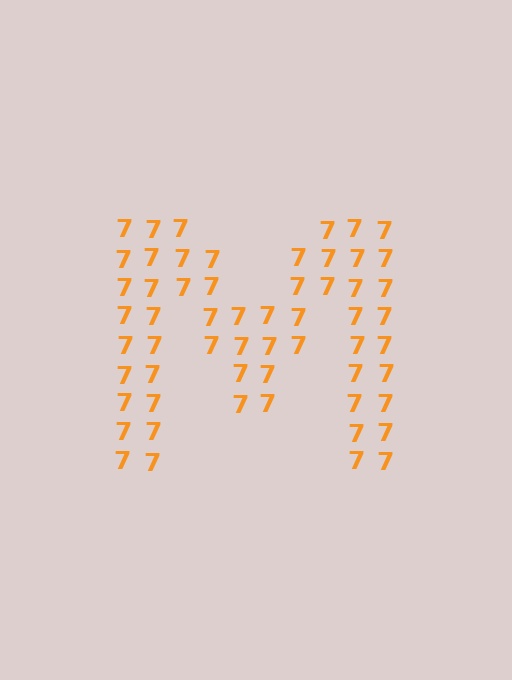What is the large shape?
The large shape is the letter M.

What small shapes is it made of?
It is made of small digit 7's.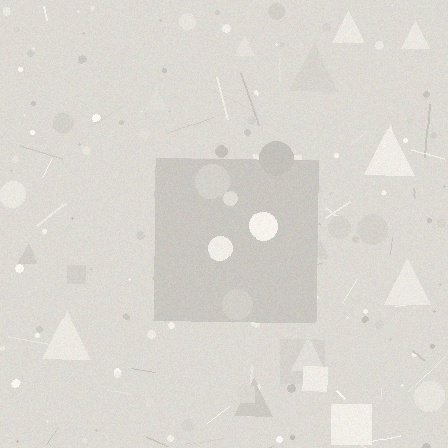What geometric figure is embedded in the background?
A square is embedded in the background.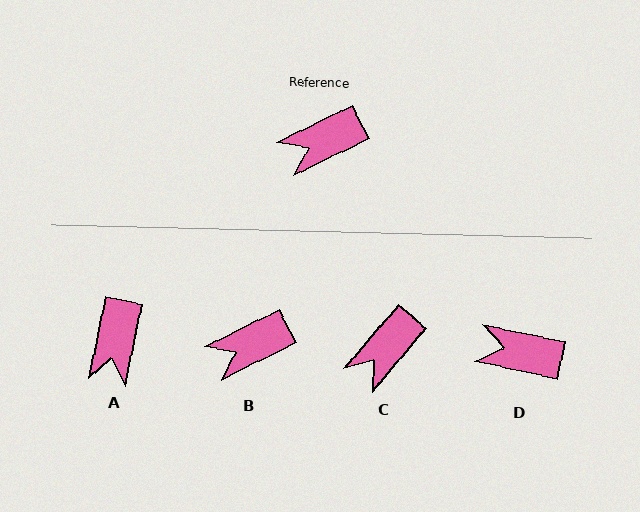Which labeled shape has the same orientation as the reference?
B.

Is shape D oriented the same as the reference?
No, it is off by about 38 degrees.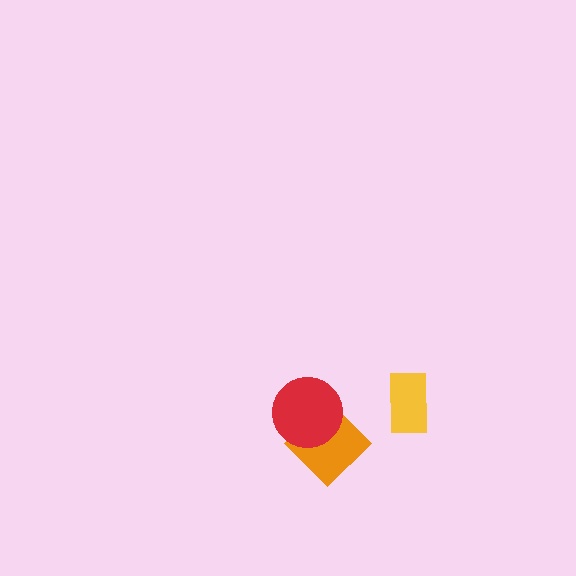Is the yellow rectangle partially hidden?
No, no other shape covers it.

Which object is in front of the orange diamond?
The red circle is in front of the orange diamond.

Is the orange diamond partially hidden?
Yes, it is partially covered by another shape.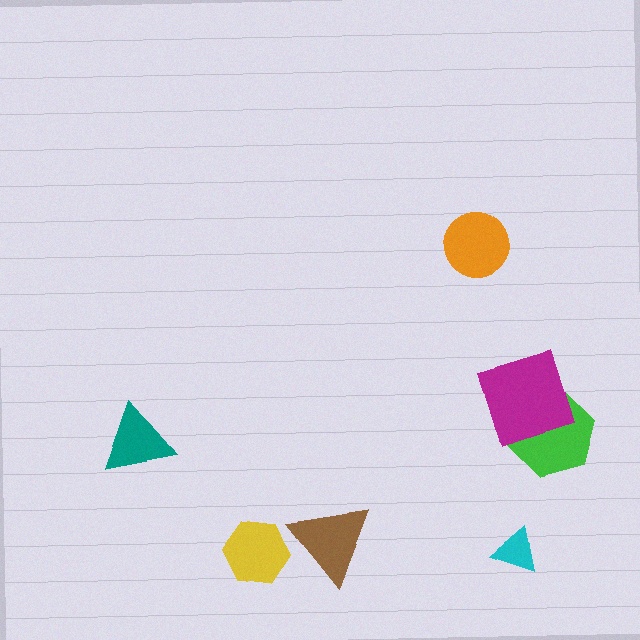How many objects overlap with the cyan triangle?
0 objects overlap with the cyan triangle.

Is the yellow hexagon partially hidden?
No, no other shape covers it.